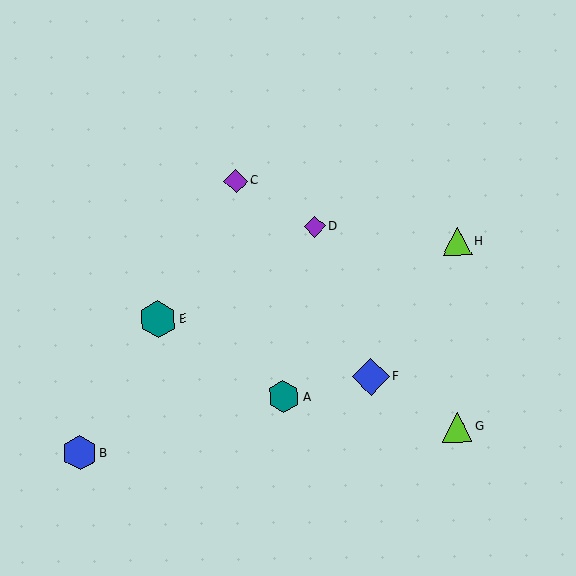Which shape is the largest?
The teal hexagon (labeled E) is the largest.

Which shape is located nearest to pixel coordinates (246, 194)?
The purple diamond (labeled C) at (236, 181) is nearest to that location.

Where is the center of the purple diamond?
The center of the purple diamond is at (315, 226).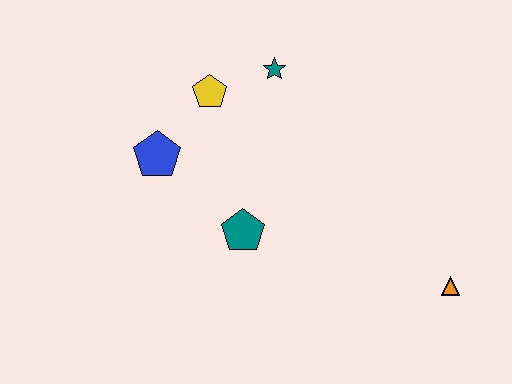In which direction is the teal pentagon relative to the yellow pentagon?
The teal pentagon is below the yellow pentagon.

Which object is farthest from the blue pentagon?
The orange triangle is farthest from the blue pentagon.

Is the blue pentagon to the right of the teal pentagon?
No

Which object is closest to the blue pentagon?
The yellow pentagon is closest to the blue pentagon.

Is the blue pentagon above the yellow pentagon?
No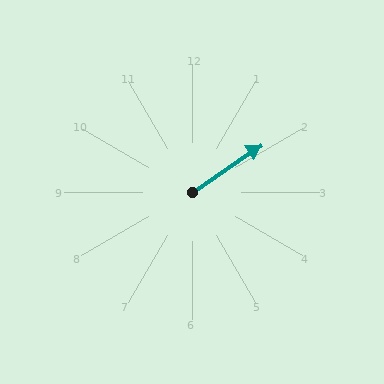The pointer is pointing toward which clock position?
Roughly 2 o'clock.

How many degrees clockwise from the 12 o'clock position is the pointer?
Approximately 56 degrees.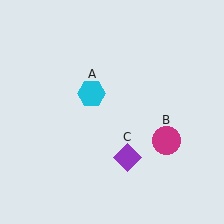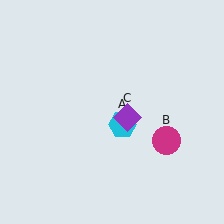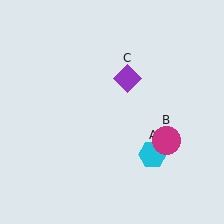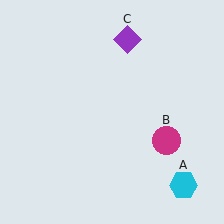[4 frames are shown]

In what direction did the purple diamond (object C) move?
The purple diamond (object C) moved up.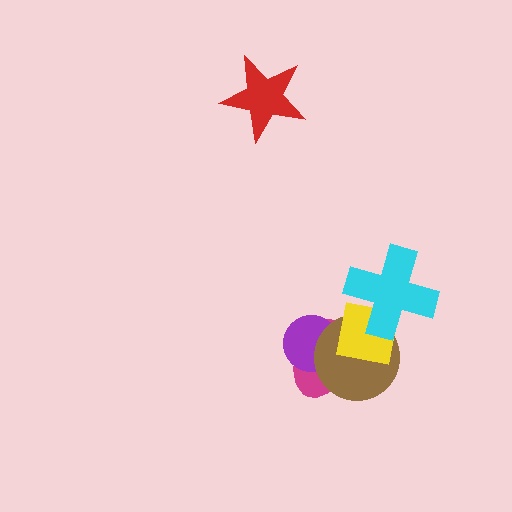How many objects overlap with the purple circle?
3 objects overlap with the purple circle.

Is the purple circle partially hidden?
Yes, it is partially covered by another shape.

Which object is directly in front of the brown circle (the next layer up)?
The yellow square is directly in front of the brown circle.